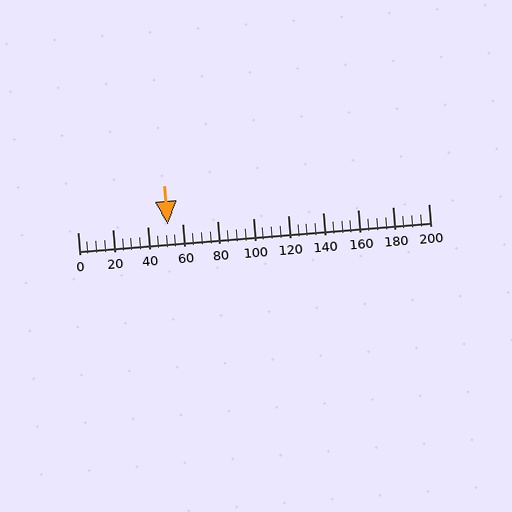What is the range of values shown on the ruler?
The ruler shows values from 0 to 200.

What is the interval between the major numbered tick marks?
The major tick marks are spaced 20 units apart.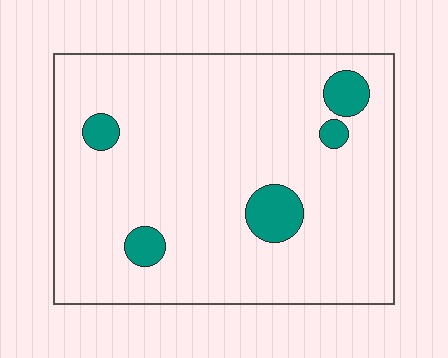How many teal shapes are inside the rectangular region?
5.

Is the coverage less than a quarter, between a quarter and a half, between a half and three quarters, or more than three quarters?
Less than a quarter.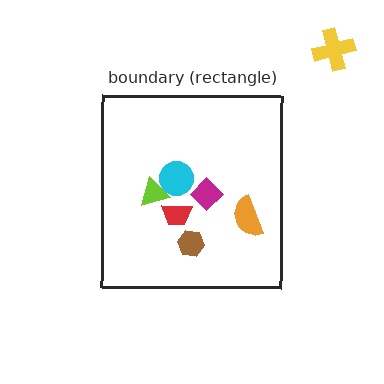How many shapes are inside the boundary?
6 inside, 1 outside.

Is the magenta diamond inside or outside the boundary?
Inside.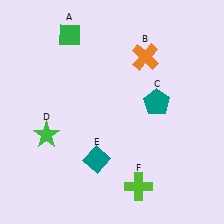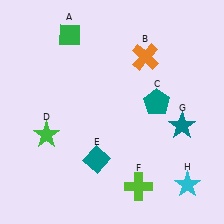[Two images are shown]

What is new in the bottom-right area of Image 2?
A teal star (G) was added in the bottom-right area of Image 2.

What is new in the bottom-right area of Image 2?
A cyan star (H) was added in the bottom-right area of Image 2.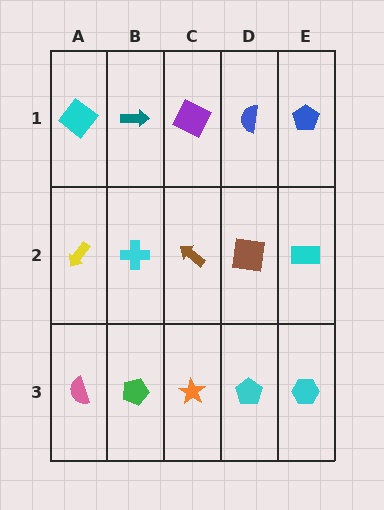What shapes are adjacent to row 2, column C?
A purple square (row 1, column C), an orange star (row 3, column C), a cyan cross (row 2, column B), a brown square (row 2, column D).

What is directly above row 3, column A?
A yellow arrow.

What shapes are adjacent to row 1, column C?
A brown arrow (row 2, column C), a teal arrow (row 1, column B), a blue semicircle (row 1, column D).